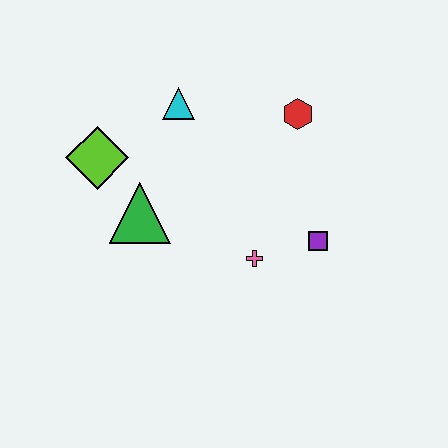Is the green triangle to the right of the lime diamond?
Yes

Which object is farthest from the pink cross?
The lime diamond is farthest from the pink cross.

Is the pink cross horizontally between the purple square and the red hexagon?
No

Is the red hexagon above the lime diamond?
Yes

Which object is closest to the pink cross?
The purple square is closest to the pink cross.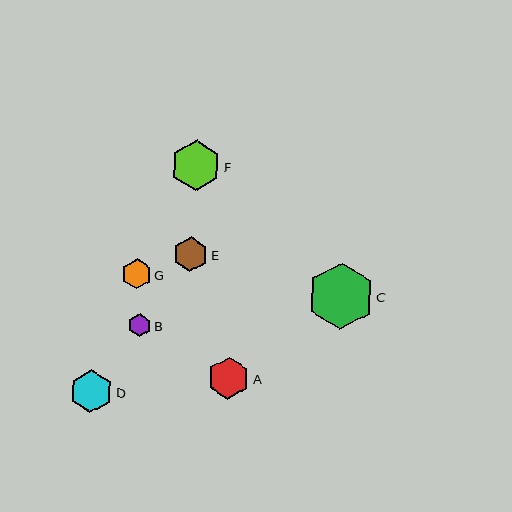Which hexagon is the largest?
Hexagon C is the largest with a size of approximately 67 pixels.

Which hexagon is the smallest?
Hexagon B is the smallest with a size of approximately 24 pixels.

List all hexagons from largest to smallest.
From largest to smallest: C, F, D, A, E, G, B.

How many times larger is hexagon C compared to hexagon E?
Hexagon C is approximately 1.9 times the size of hexagon E.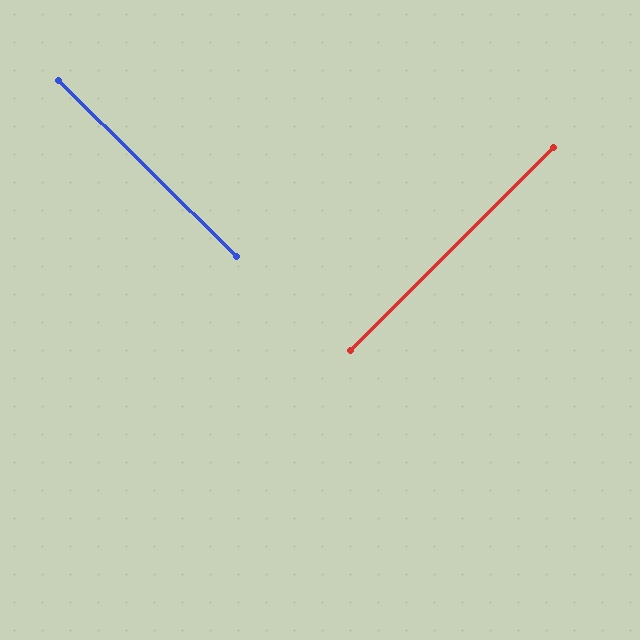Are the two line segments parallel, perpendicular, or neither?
Perpendicular — they meet at approximately 89°.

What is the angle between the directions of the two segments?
Approximately 89 degrees.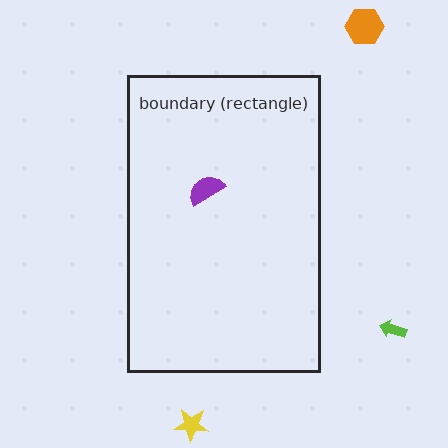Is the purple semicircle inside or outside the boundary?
Inside.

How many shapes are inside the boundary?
1 inside, 3 outside.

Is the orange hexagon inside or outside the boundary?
Outside.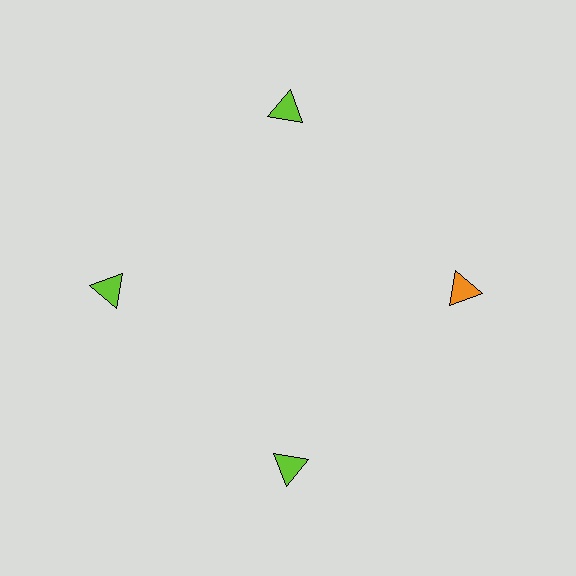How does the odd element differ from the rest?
It has a different color: orange instead of lime.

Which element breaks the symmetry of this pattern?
The orange triangle at roughly the 3 o'clock position breaks the symmetry. All other shapes are lime triangles.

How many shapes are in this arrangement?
There are 4 shapes arranged in a ring pattern.